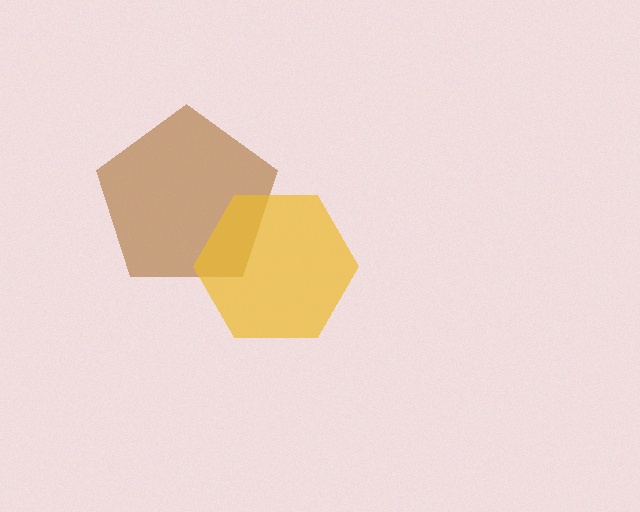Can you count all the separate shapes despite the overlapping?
Yes, there are 2 separate shapes.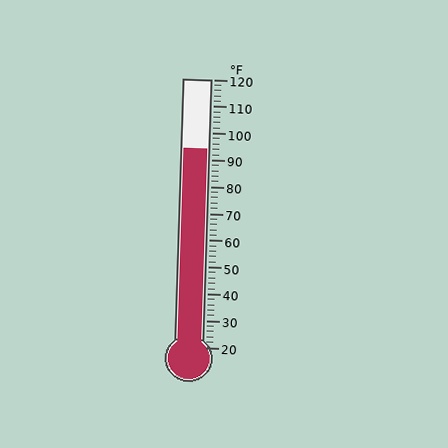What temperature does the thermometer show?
The thermometer shows approximately 94°F.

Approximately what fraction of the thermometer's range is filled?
The thermometer is filled to approximately 75% of its range.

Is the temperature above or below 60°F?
The temperature is above 60°F.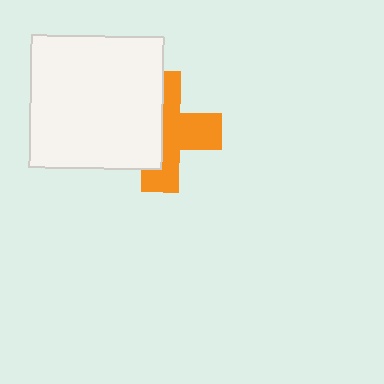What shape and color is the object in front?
The object in front is a white square.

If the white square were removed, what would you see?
You would see the complete orange cross.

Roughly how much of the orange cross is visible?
About half of it is visible (roughly 54%).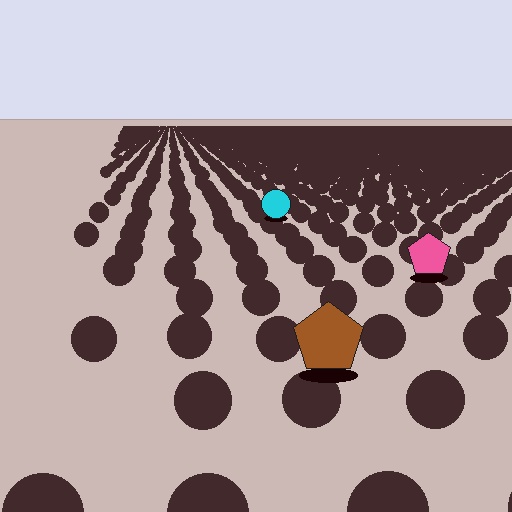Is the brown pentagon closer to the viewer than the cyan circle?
Yes. The brown pentagon is closer — you can tell from the texture gradient: the ground texture is coarser near it.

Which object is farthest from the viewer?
The cyan circle is farthest from the viewer. It appears smaller and the ground texture around it is denser.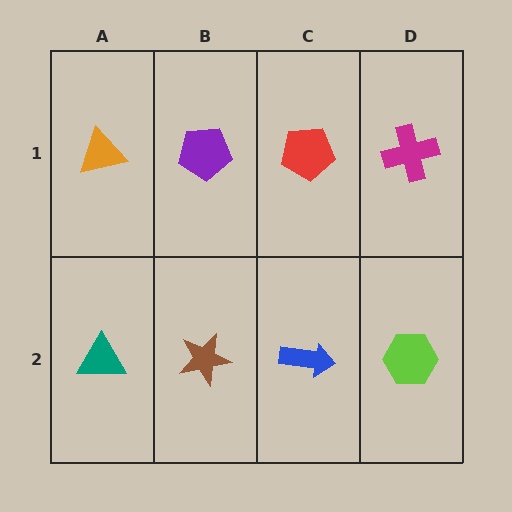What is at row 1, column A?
An orange triangle.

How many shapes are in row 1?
4 shapes.